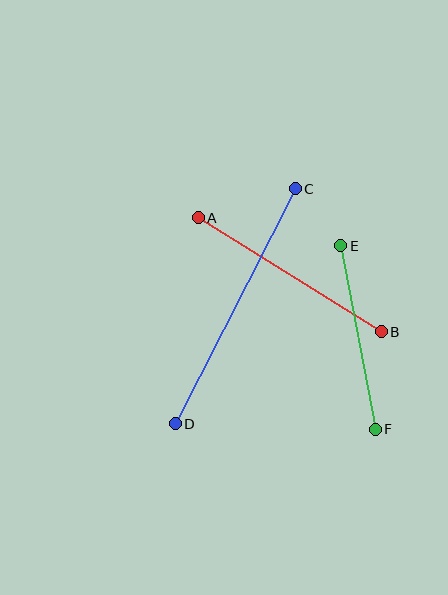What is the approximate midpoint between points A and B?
The midpoint is at approximately (290, 275) pixels.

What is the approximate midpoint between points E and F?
The midpoint is at approximately (358, 338) pixels.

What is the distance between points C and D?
The distance is approximately 264 pixels.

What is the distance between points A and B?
The distance is approximately 216 pixels.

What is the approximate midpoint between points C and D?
The midpoint is at approximately (235, 306) pixels.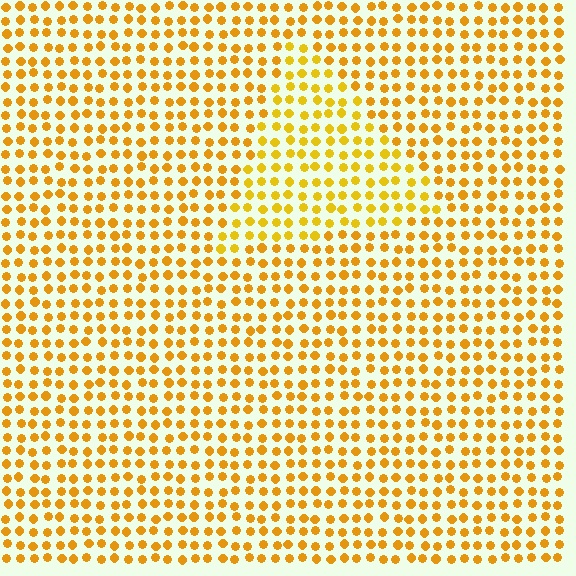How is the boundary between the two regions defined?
The boundary is defined purely by a slight shift in hue (about 13 degrees). Spacing, size, and orientation are identical on both sides.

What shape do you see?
I see a triangle.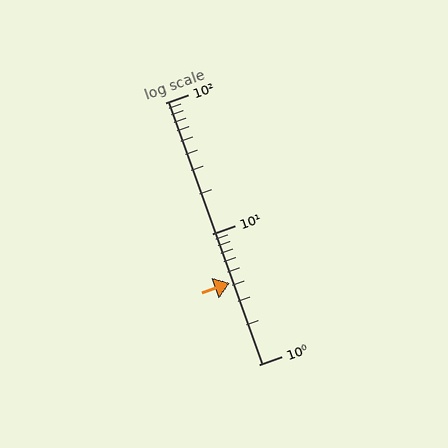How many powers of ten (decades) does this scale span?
The scale spans 2 decades, from 1 to 100.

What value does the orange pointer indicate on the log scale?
The pointer indicates approximately 4.2.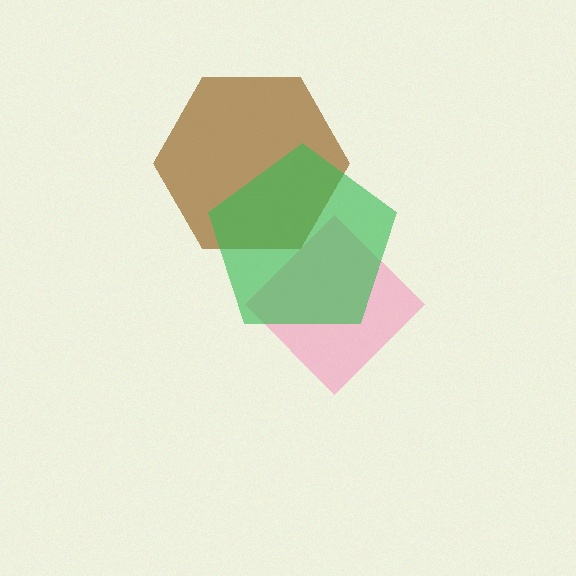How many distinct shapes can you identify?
There are 3 distinct shapes: a brown hexagon, a pink diamond, a green pentagon.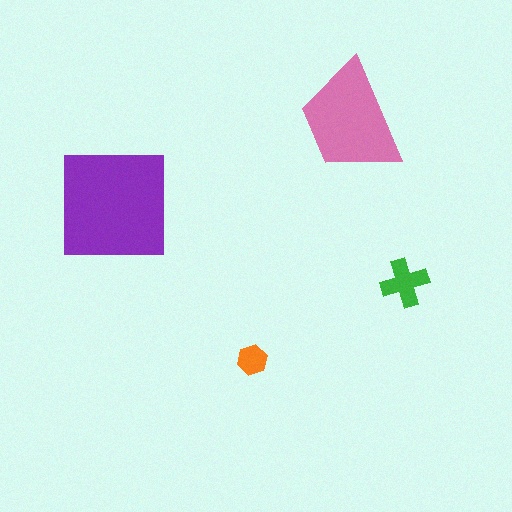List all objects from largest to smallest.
The purple square, the pink trapezoid, the green cross, the orange hexagon.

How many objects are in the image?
There are 4 objects in the image.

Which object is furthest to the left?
The purple square is leftmost.